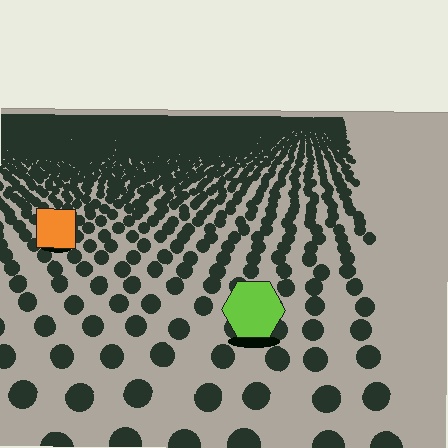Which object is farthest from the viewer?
The orange square is farthest from the viewer. It appears smaller and the ground texture around it is denser.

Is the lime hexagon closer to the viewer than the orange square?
Yes. The lime hexagon is closer — you can tell from the texture gradient: the ground texture is coarser near it.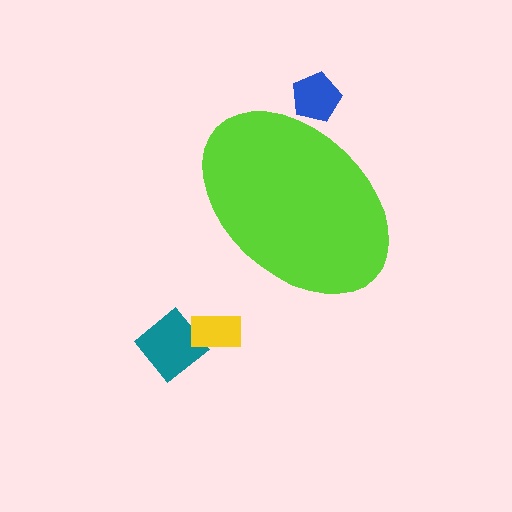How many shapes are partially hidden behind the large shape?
1 shape is partially hidden.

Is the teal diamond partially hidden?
No, the teal diamond is fully visible.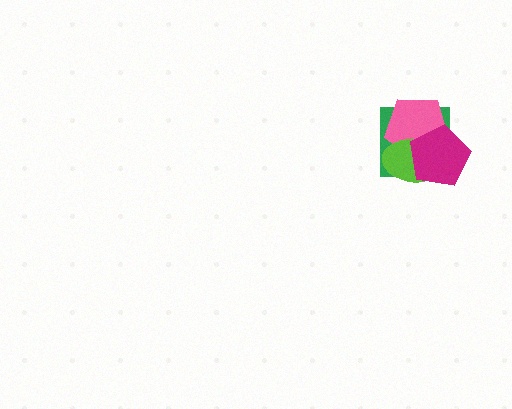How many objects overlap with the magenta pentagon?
3 objects overlap with the magenta pentagon.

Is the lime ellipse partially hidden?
Yes, it is partially covered by another shape.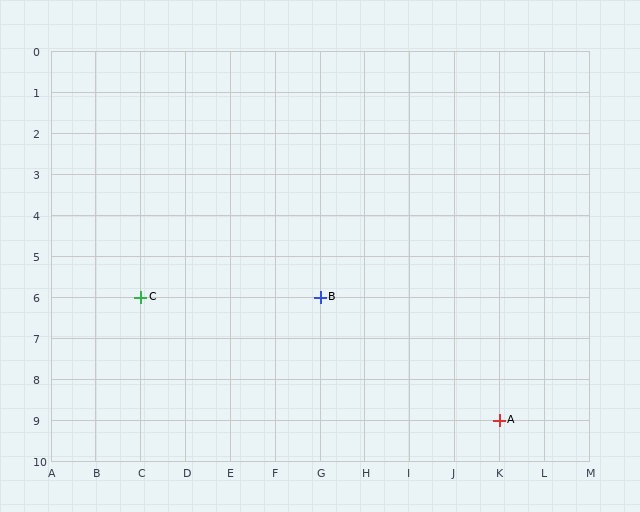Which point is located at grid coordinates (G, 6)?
Point B is at (G, 6).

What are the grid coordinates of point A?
Point A is at grid coordinates (K, 9).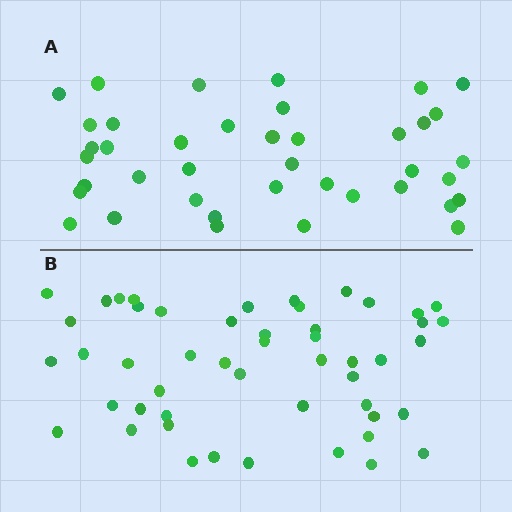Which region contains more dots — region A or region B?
Region B (the bottom region) has more dots.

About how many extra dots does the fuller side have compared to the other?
Region B has roughly 10 or so more dots than region A.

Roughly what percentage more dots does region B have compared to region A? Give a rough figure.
About 25% more.